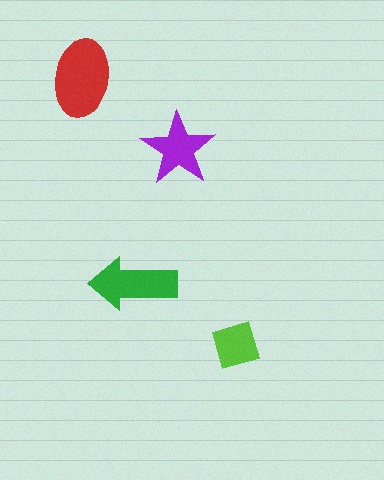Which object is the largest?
The red ellipse.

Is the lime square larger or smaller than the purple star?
Smaller.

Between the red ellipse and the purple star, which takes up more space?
The red ellipse.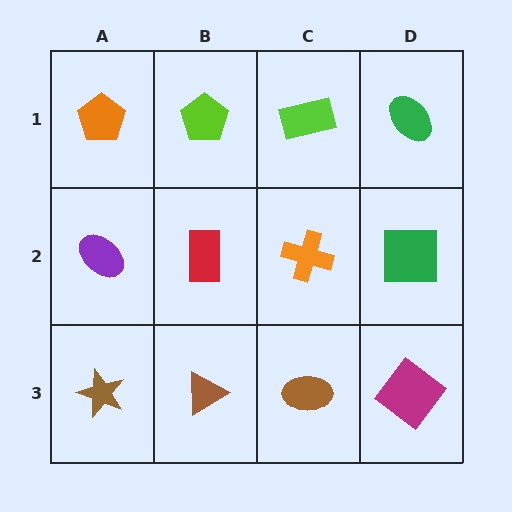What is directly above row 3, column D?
A green square.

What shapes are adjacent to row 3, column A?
A purple ellipse (row 2, column A), a brown triangle (row 3, column B).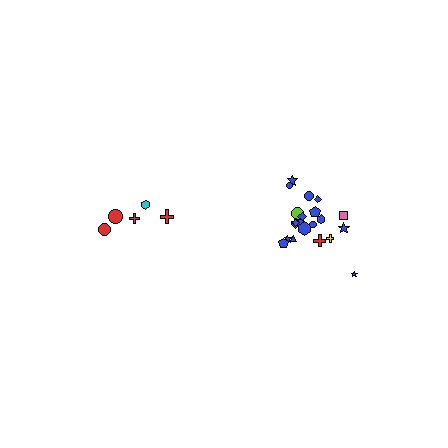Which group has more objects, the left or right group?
The right group.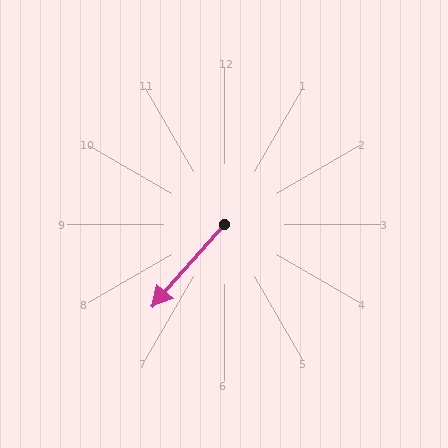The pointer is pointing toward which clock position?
Roughly 7 o'clock.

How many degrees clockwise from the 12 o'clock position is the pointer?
Approximately 221 degrees.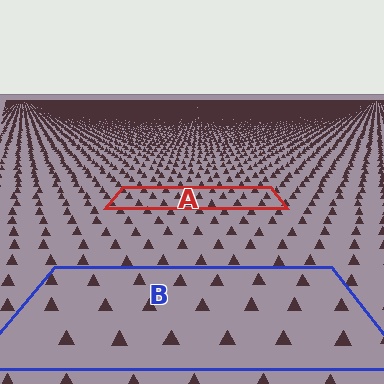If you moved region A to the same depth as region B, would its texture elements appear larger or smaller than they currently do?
They would appear larger. At a closer depth, the same texture elements are projected at a bigger on-screen size.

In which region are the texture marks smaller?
The texture marks are smaller in region A, because it is farther away.